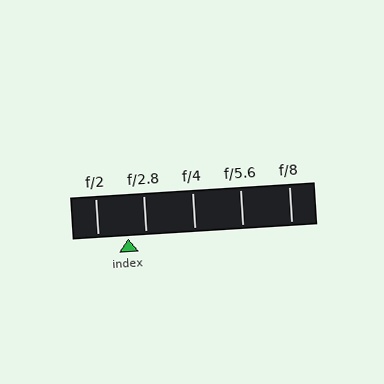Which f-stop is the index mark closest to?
The index mark is closest to f/2.8.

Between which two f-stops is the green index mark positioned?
The index mark is between f/2 and f/2.8.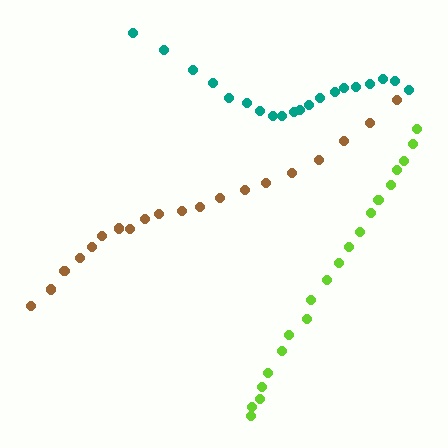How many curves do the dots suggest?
There are 3 distinct paths.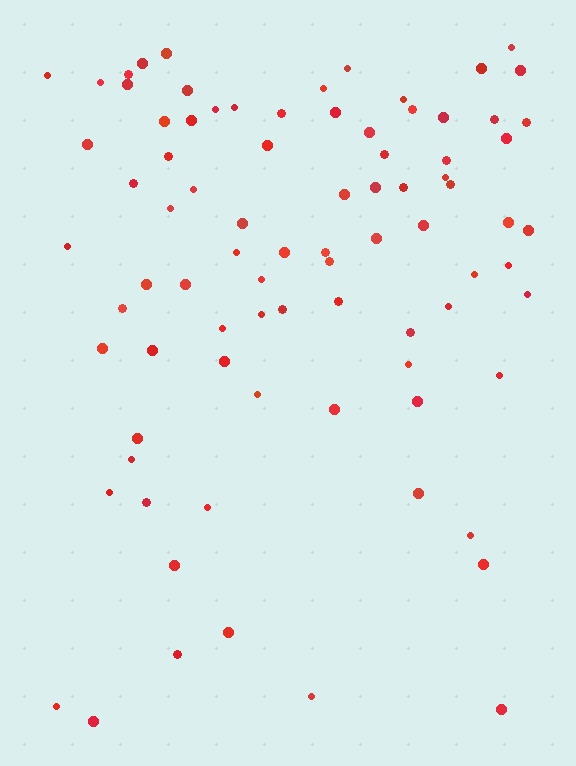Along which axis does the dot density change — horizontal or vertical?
Vertical.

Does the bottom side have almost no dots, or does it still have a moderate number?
Still a moderate number, just noticeably fewer than the top.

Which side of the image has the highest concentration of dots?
The top.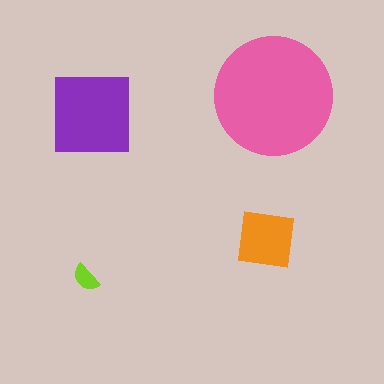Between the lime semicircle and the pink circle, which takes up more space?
The pink circle.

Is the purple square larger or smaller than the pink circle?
Smaller.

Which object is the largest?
The pink circle.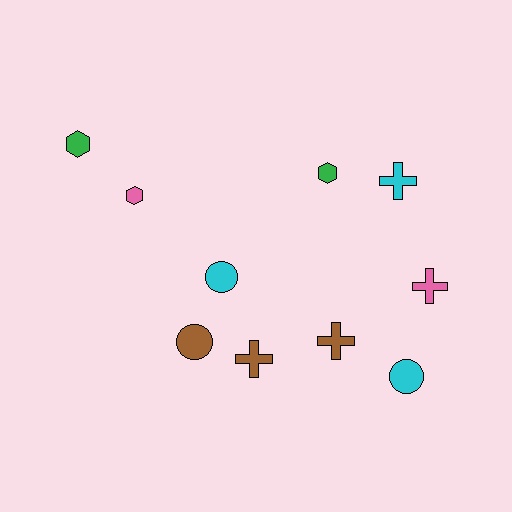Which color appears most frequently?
Cyan, with 3 objects.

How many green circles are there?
There are no green circles.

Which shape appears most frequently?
Cross, with 4 objects.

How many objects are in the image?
There are 10 objects.